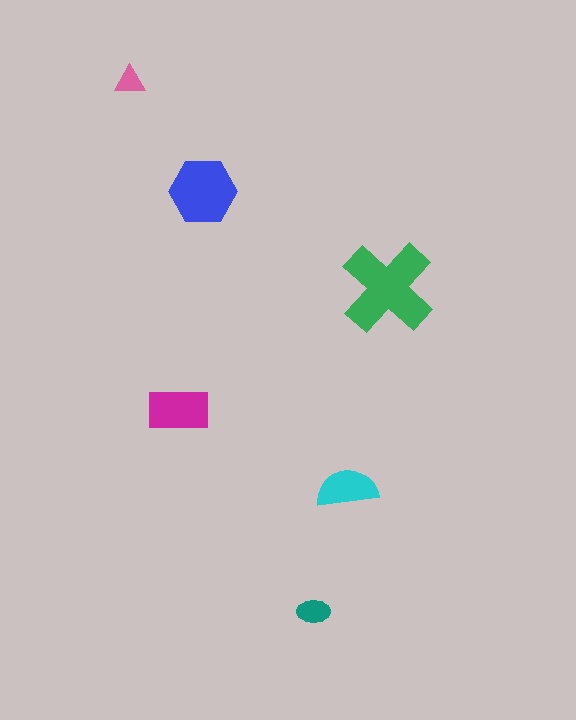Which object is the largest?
The green cross.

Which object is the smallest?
The pink triangle.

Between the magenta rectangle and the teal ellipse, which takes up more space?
The magenta rectangle.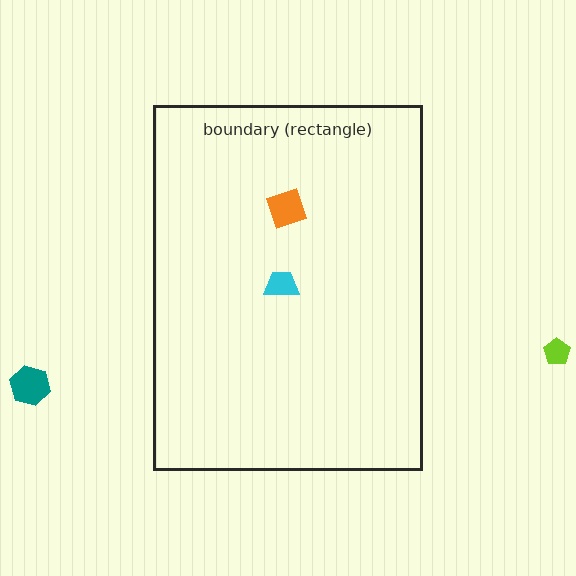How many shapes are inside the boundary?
2 inside, 2 outside.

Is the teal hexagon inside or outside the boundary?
Outside.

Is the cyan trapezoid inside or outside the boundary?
Inside.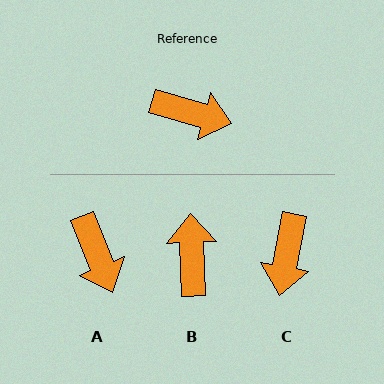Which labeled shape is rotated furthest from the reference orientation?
B, about 108 degrees away.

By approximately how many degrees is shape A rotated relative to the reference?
Approximately 52 degrees clockwise.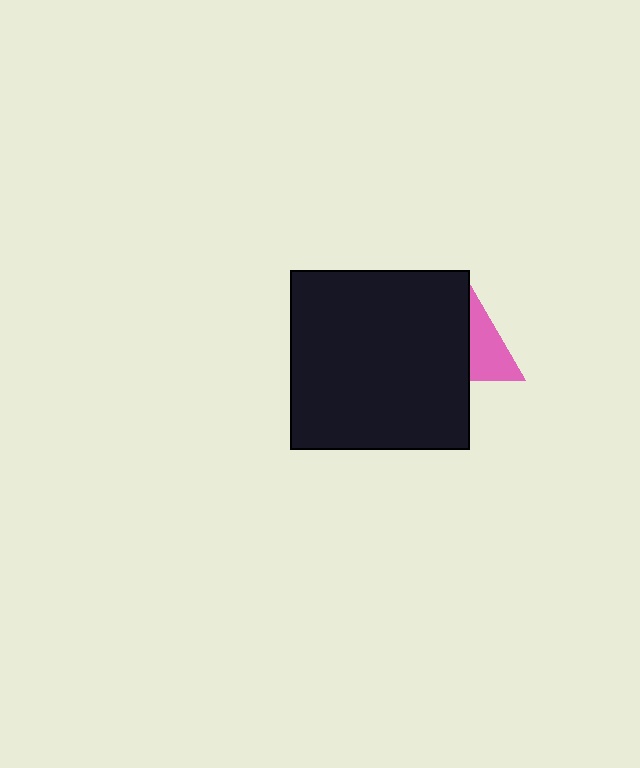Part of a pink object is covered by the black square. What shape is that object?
It is a triangle.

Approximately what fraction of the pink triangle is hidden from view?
Roughly 59% of the pink triangle is hidden behind the black square.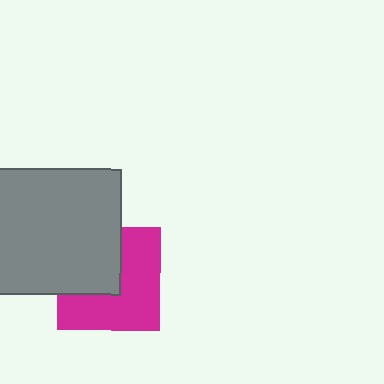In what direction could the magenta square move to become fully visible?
The magenta square could move toward the lower-right. That would shift it out from behind the gray square entirely.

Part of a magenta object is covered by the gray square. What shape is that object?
It is a square.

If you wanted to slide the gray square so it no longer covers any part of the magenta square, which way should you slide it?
Slide it toward the upper-left — that is the most direct way to separate the two shapes.